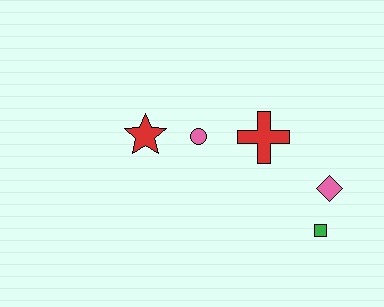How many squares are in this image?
There is 1 square.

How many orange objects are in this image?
There are no orange objects.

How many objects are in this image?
There are 5 objects.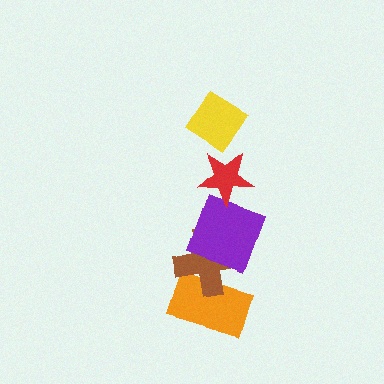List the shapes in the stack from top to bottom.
From top to bottom: the yellow diamond, the red star, the purple square, the brown cross, the orange rectangle.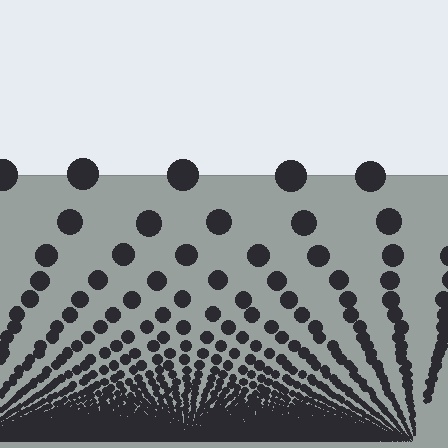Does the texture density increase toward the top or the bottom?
Density increases toward the bottom.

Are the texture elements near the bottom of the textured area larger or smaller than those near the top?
Smaller. The gradient is inverted — elements near the bottom are smaller and denser.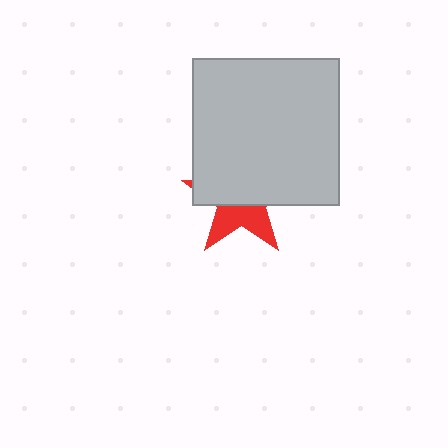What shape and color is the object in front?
The object in front is a light gray square.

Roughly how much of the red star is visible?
A small part of it is visible (roughly 40%).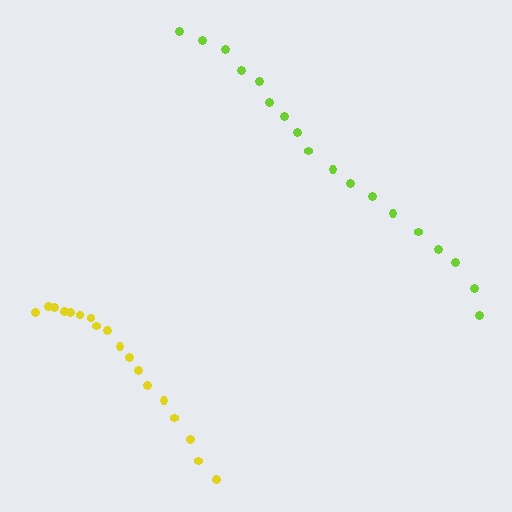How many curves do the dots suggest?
There are 2 distinct paths.